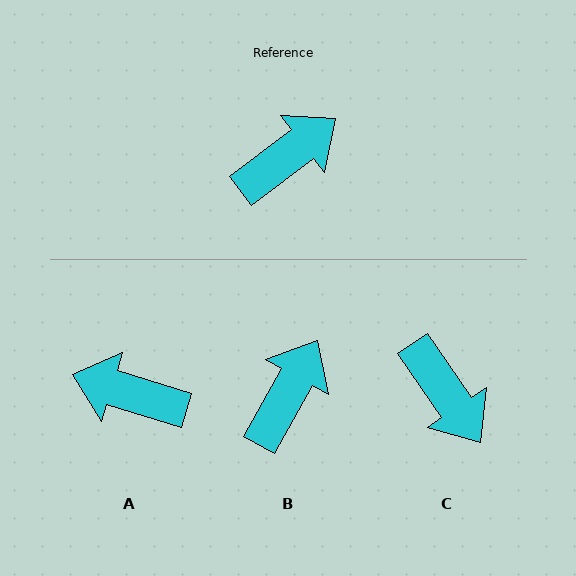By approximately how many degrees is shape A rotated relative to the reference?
Approximately 125 degrees counter-clockwise.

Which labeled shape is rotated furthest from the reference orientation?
A, about 125 degrees away.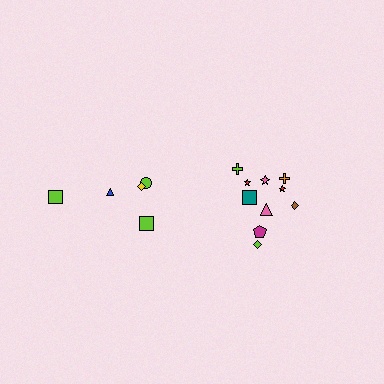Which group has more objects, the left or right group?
The right group.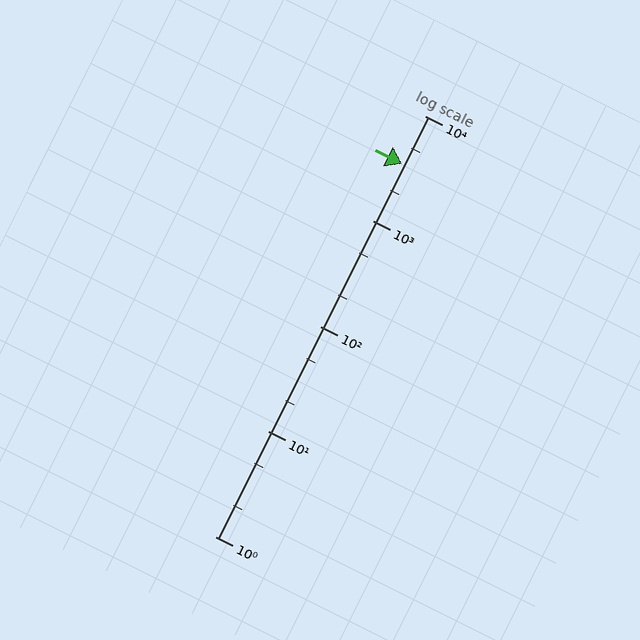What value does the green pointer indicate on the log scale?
The pointer indicates approximately 3500.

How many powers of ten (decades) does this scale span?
The scale spans 4 decades, from 1 to 10000.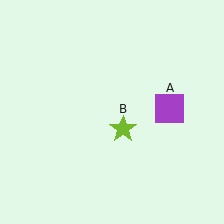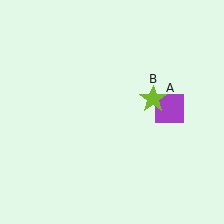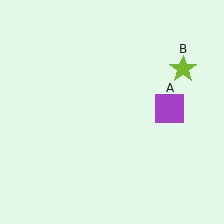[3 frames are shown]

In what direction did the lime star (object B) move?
The lime star (object B) moved up and to the right.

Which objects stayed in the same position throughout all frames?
Purple square (object A) remained stationary.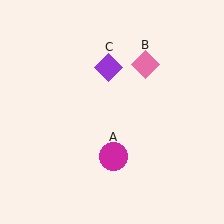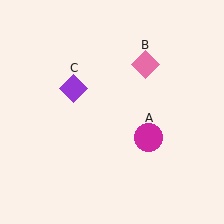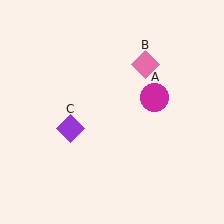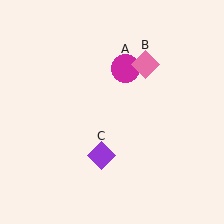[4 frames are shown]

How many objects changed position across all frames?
2 objects changed position: magenta circle (object A), purple diamond (object C).